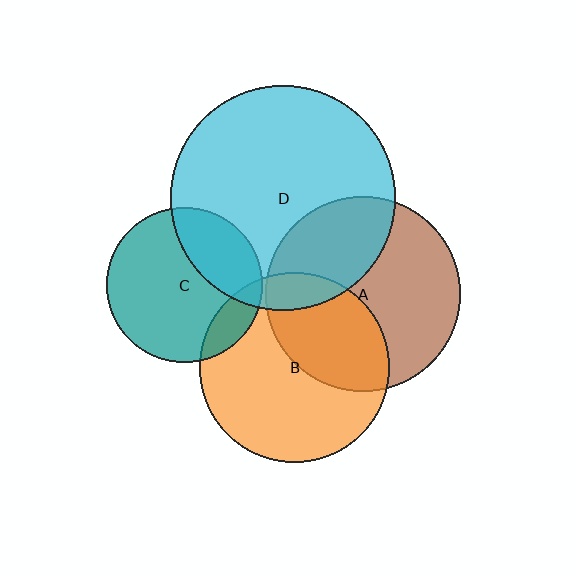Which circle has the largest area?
Circle D (cyan).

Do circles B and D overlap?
Yes.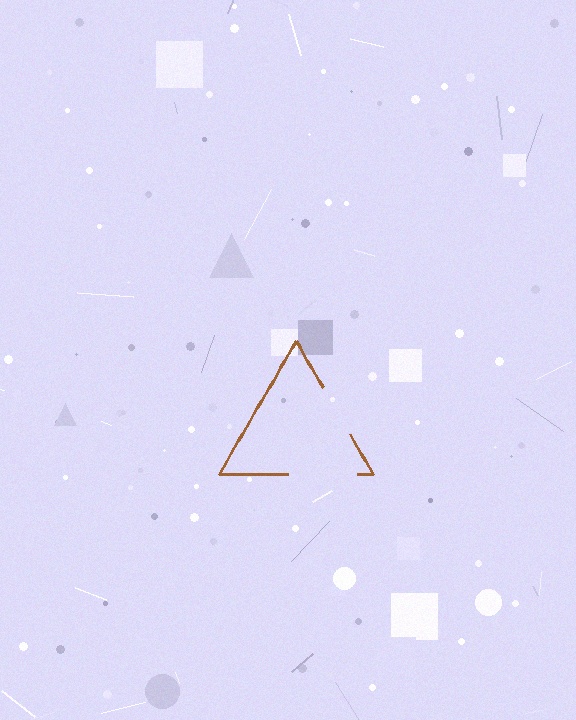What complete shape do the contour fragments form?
The contour fragments form a triangle.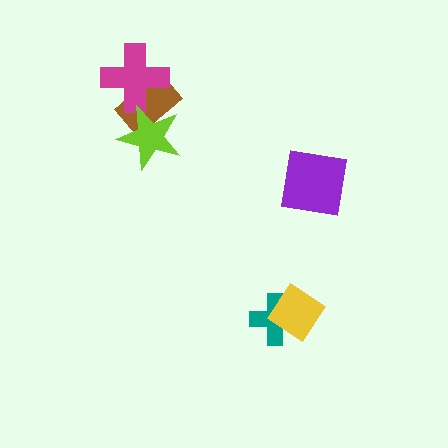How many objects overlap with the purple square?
0 objects overlap with the purple square.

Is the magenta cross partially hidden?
Yes, it is partially covered by another shape.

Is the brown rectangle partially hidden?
Yes, it is partially covered by another shape.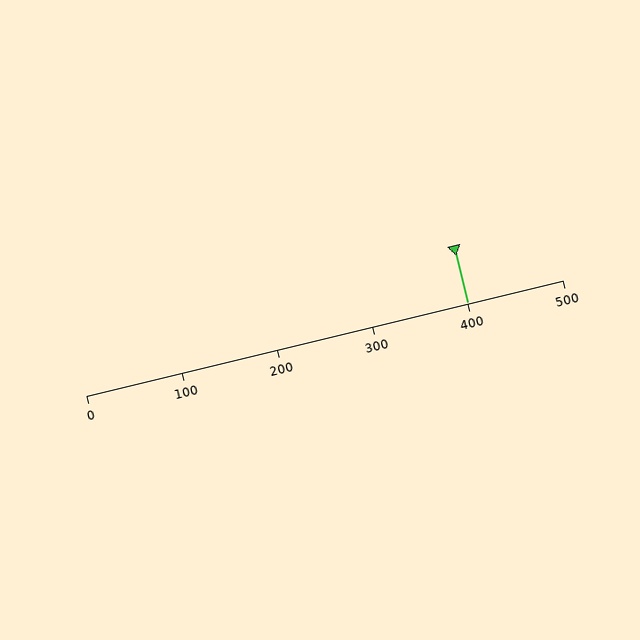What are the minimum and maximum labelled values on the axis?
The axis runs from 0 to 500.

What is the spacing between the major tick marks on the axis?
The major ticks are spaced 100 apart.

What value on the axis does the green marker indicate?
The marker indicates approximately 400.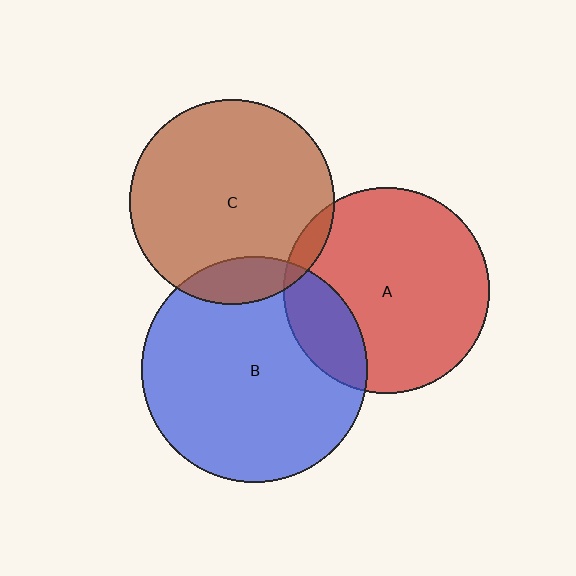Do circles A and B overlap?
Yes.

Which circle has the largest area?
Circle B (blue).